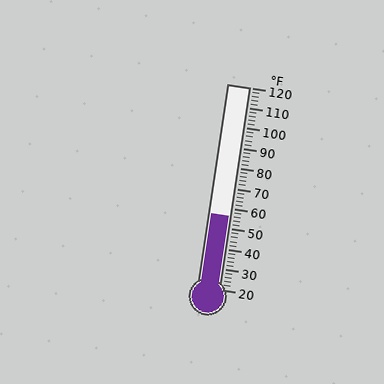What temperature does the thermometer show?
The thermometer shows approximately 56°F.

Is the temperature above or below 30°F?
The temperature is above 30°F.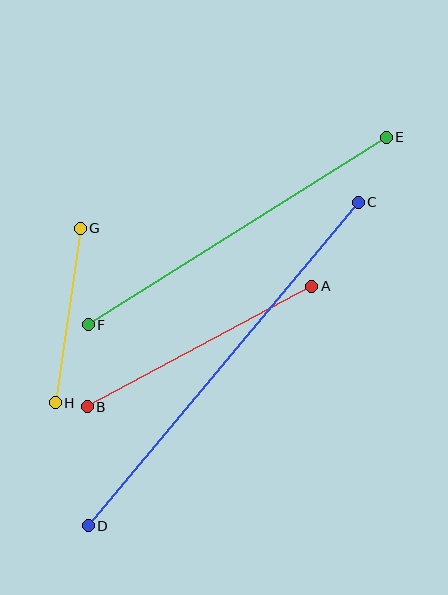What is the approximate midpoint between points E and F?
The midpoint is at approximately (237, 231) pixels.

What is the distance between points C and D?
The distance is approximately 421 pixels.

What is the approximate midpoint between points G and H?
The midpoint is at approximately (68, 316) pixels.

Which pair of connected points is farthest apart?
Points C and D are farthest apart.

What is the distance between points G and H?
The distance is approximately 176 pixels.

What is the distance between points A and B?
The distance is approximately 254 pixels.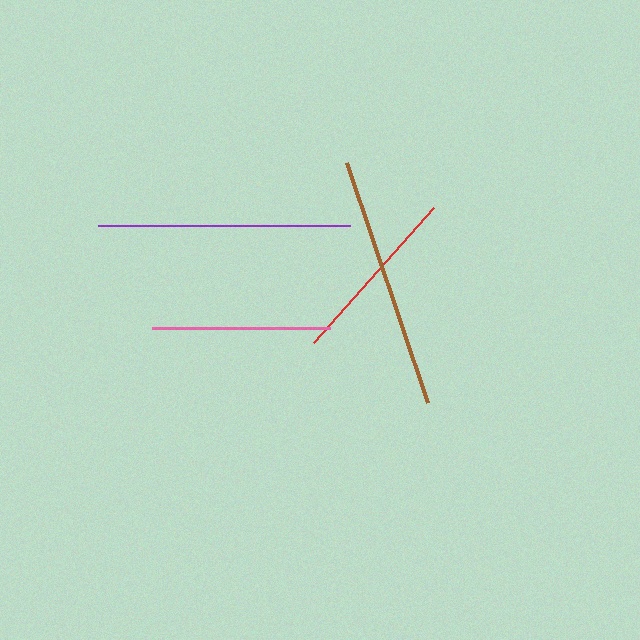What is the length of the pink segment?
The pink segment is approximately 179 pixels long.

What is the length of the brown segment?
The brown segment is approximately 253 pixels long.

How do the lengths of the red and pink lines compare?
The red and pink lines are approximately the same length.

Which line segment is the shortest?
The pink line is the shortest at approximately 179 pixels.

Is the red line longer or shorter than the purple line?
The purple line is longer than the red line.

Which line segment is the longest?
The brown line is the longest at approximately 253 pixels.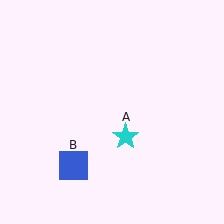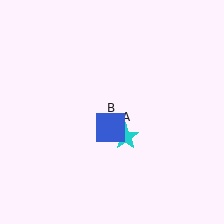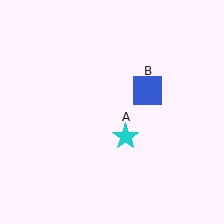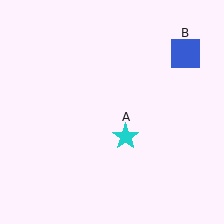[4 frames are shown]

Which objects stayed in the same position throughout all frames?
Cyan star (object A) remained stationary.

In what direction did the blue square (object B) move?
The blue square (object B) moved up and to the right.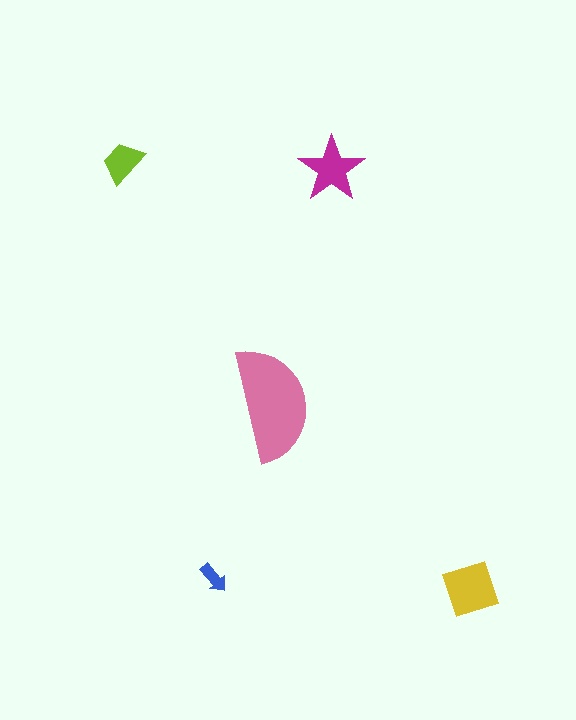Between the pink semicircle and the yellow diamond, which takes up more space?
The pink semicircle.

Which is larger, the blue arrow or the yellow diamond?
The yellow diamond.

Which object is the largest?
The pink semicircle.